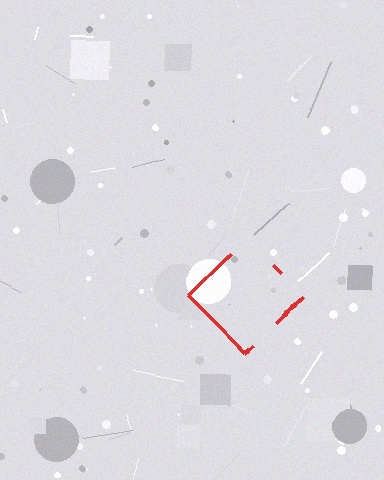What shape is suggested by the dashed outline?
The dashed outline suggests a diamond.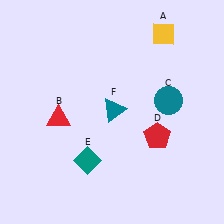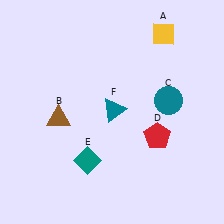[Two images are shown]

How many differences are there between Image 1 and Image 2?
There is 1 difference between the two images.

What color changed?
The triangle (B) changed from red in Image 1 to brown in Image 2.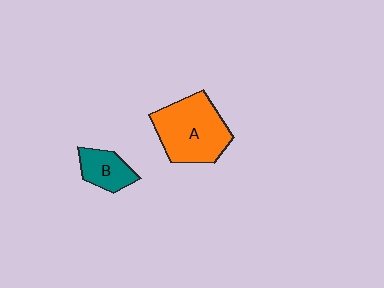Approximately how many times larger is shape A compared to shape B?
Approximately 2.3 times.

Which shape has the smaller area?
Shape B (teal).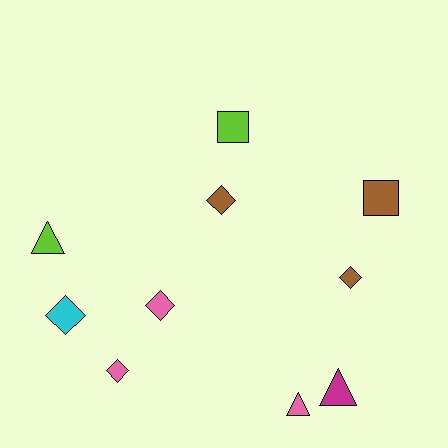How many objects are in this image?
There are 10 objects.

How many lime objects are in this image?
There are 2 lime objects.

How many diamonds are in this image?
There are 5 diamonds.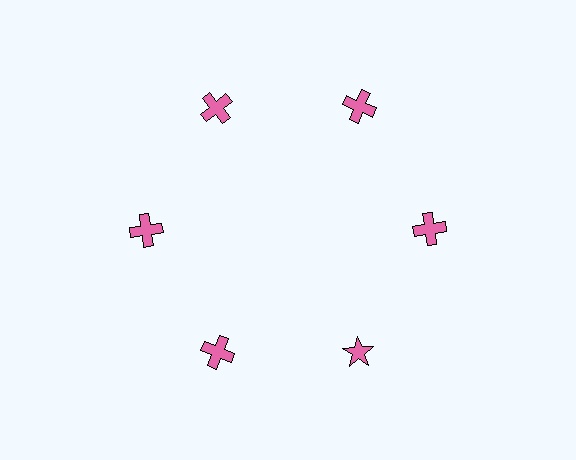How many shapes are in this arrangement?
There are 6 shapes arranged in a ring pattern.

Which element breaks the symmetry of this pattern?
The pink star at roughly the 5 o'clock position breaks the symmetry. All other shapes are pink crosses.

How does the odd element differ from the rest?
It has a different shape: star instead of cross.